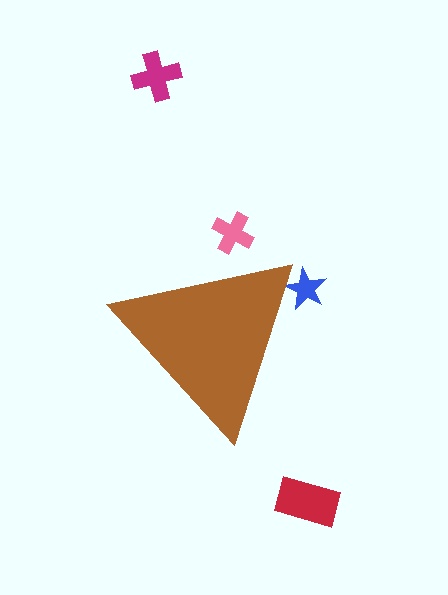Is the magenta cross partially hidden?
No, the magenta cross is fully visible.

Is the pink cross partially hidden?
Yes, the pink cross is partially hidden behind the brown triangle.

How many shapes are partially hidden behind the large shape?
2 shapes are partially hidden.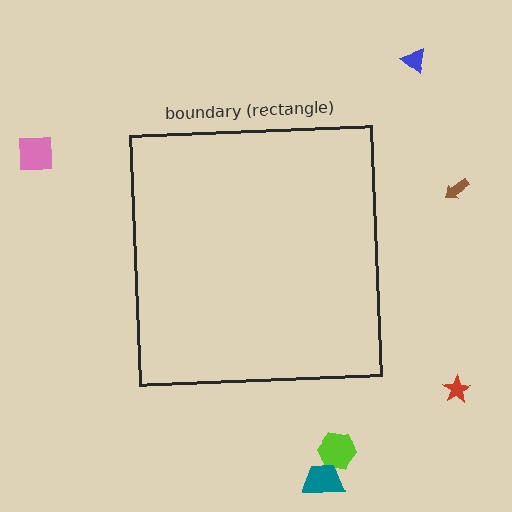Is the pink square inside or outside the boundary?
Outside.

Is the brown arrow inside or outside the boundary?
Outside.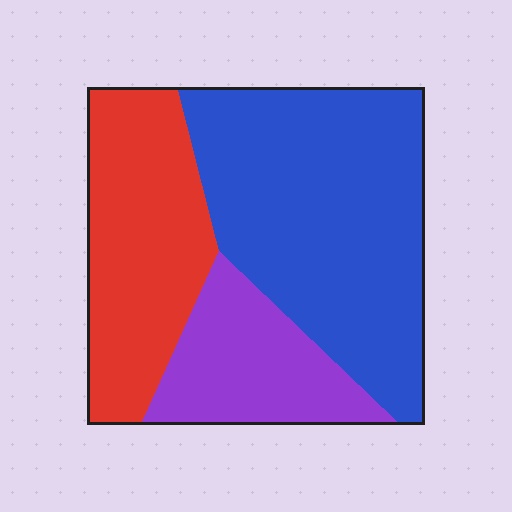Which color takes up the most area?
Blue, at roughly 50%.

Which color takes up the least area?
Purple, at roughly 20%.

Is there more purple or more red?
Red.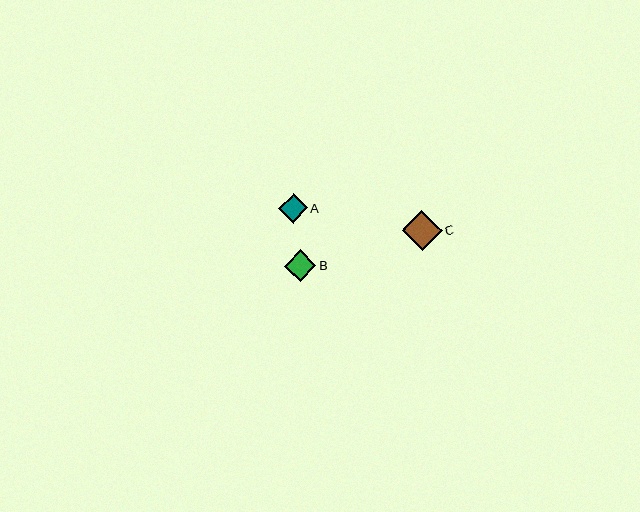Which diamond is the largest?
Diamond C is the largest with a size of approximately 40 pixels.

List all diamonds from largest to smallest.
From largest to smallest: C, B, A.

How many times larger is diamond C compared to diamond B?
Diamond C is approximately 1.3 times the size of diamond B.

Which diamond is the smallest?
Diamond A is the smallest with a size of approximately 28 pixels.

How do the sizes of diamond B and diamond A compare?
Diamond B and diamond A are approximately the same size.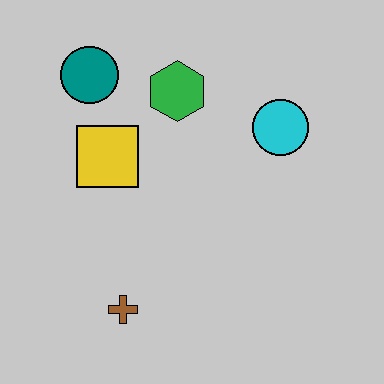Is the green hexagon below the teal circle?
Yes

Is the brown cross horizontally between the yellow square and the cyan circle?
Yes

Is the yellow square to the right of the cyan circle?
No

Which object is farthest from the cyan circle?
The brown cross is farthest from the cyan circle.